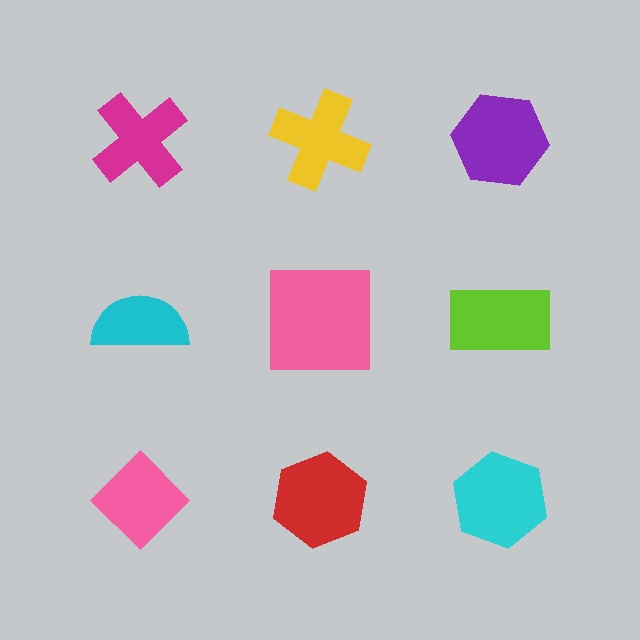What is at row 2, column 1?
A cyan semicircle.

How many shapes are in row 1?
3 shapes.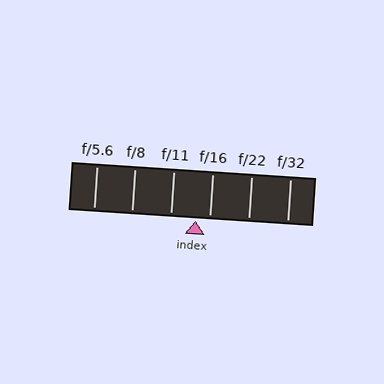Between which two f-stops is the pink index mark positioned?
The index mark is between f/11 and f/16.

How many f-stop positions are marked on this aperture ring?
There are 6 f-stop positions marked.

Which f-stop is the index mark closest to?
The index mark is closest to f/16.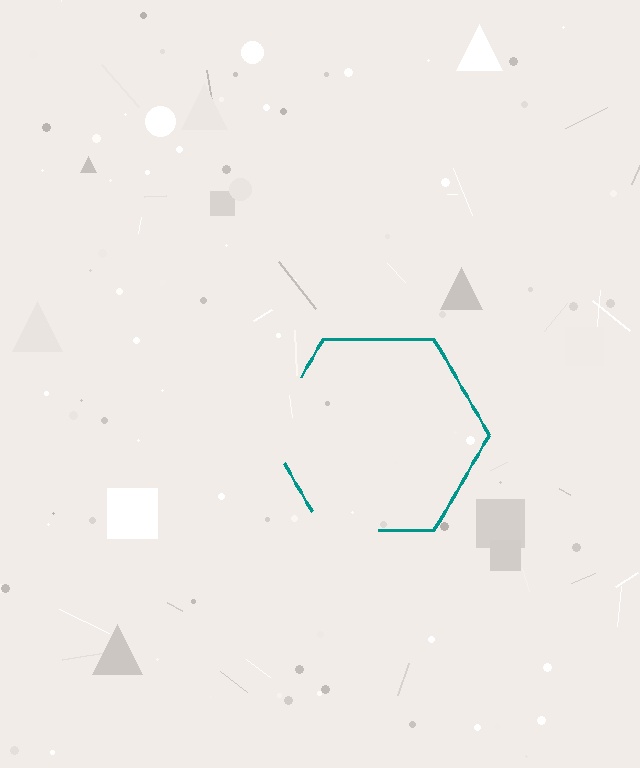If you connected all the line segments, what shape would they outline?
They would outline a hexagon.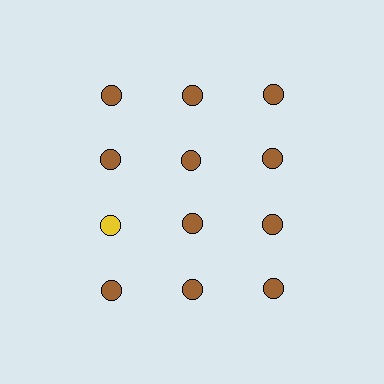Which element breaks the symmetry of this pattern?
The yellow circle in the third row, leftmost column breaks the symmetry. All other shapes are brown circles.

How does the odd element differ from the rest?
It has a different color: yellow instead of brown.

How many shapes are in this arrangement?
There are 12 shapes arranged in a grid pattern.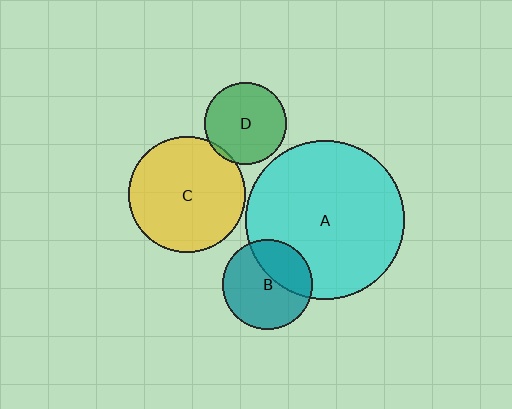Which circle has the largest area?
Circle A (cyan).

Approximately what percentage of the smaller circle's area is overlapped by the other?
Approximately 5%.